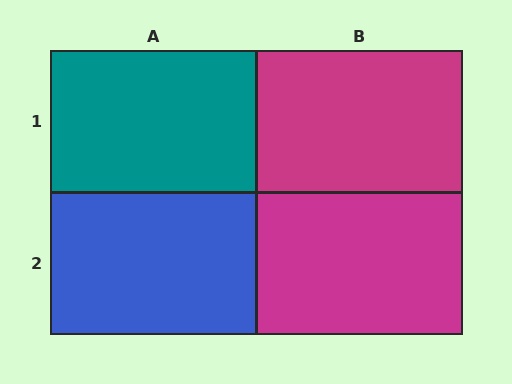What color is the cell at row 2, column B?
Magenta.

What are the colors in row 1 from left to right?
Teal, magenta.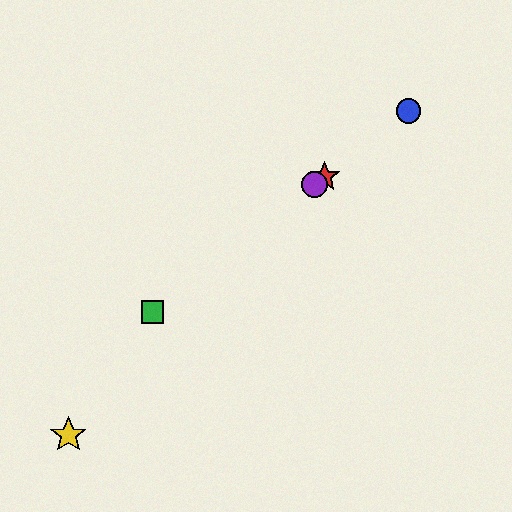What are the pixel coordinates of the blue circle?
The blue circle is at (409, 111).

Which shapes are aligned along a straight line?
The red star, the blue circle, the green square, the purple circle are aligned along a straight line.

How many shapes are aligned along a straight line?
4 shapes (the red star, the blue circle, the green square, the purple circle) are aligned along a straight line.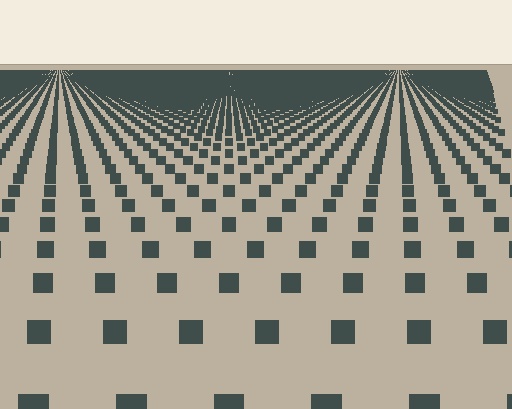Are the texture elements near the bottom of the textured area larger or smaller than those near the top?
Larger. Near the bottom, elements are closer to the viewer and appear at a bigger on-screen size.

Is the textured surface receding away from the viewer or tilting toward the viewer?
The surface is receding away from the viewer. Texture elements get smaller and denser toward the top.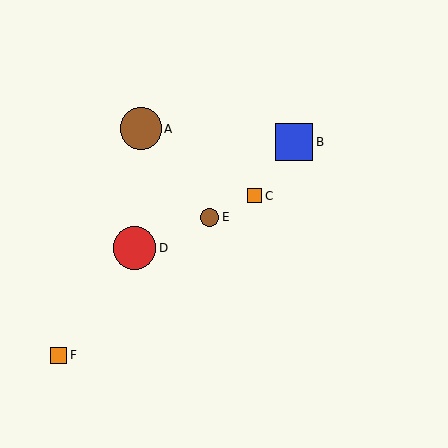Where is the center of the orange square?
The center of the orange square is at (254, 196).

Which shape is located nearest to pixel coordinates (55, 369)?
The orange square (labeled F) at (59, 355) is nearest to that location.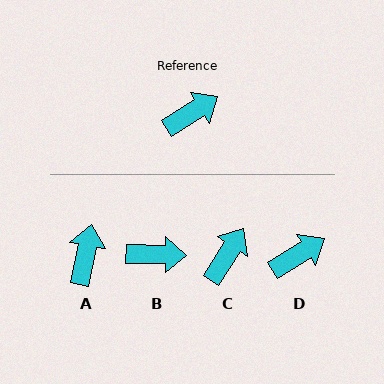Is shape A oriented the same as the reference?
No, it is off by about 47 degrees.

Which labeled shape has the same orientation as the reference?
D.